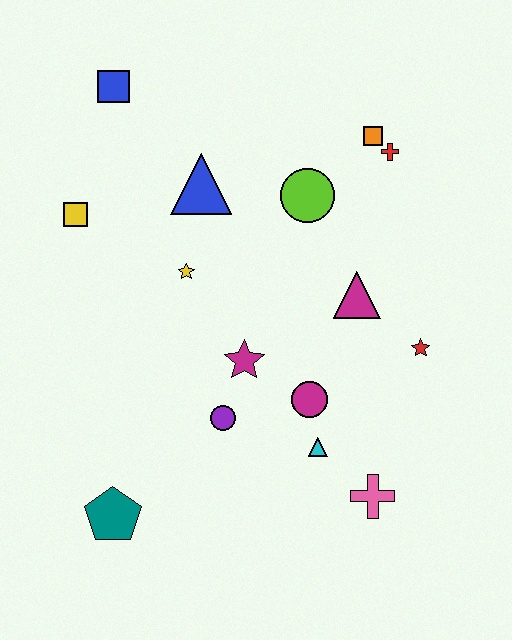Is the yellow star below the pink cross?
No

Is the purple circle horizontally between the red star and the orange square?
No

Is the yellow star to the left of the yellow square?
No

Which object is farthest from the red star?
The blue square is farthest from the red star.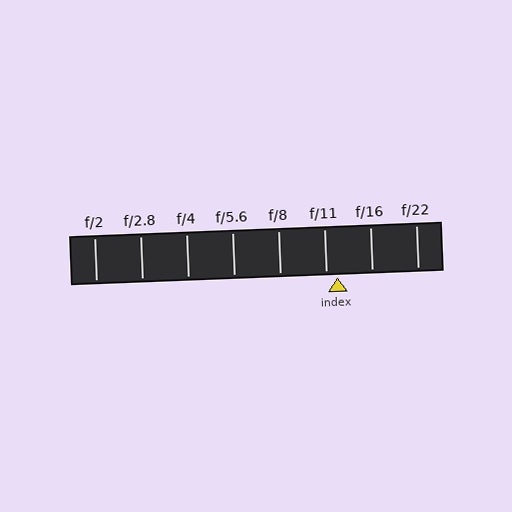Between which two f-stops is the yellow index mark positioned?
The index mark is between f/11 and f/16.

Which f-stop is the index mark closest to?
The index mark is closest to f/11.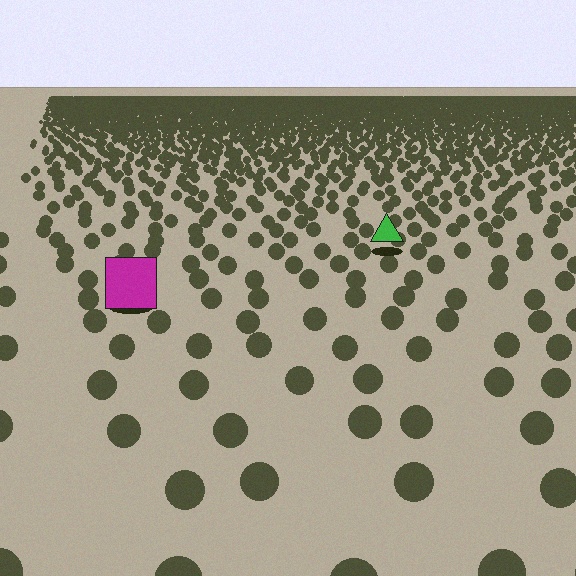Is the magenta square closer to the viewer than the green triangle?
Yes. The magenta square is closer — you can tell from the texture gradient: the ground texture is coarser near it.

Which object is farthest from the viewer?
The green triangle is farthest from the viewer. It appears smaller and the ground texture around it is denser.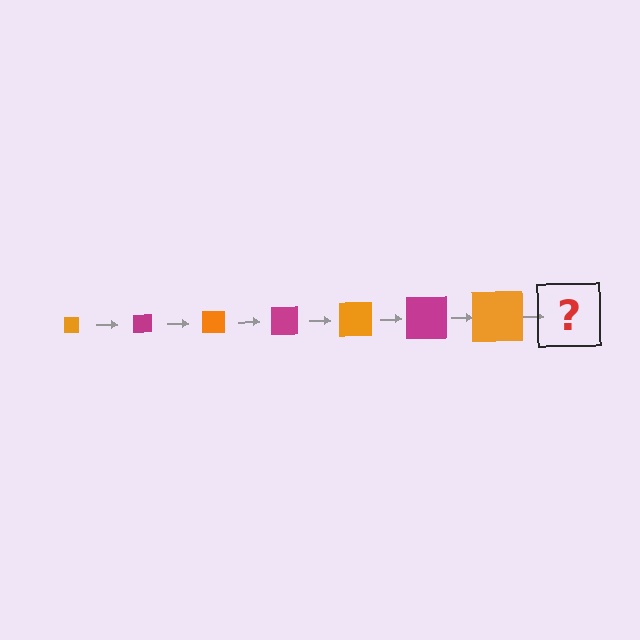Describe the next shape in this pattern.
It should be a magenta square, larger than the previous one.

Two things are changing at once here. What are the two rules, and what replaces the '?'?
The two rules are that the square grows larger each step and the color cycles through orange and magenta. The '?' should be a magenta square, larger than the previous one.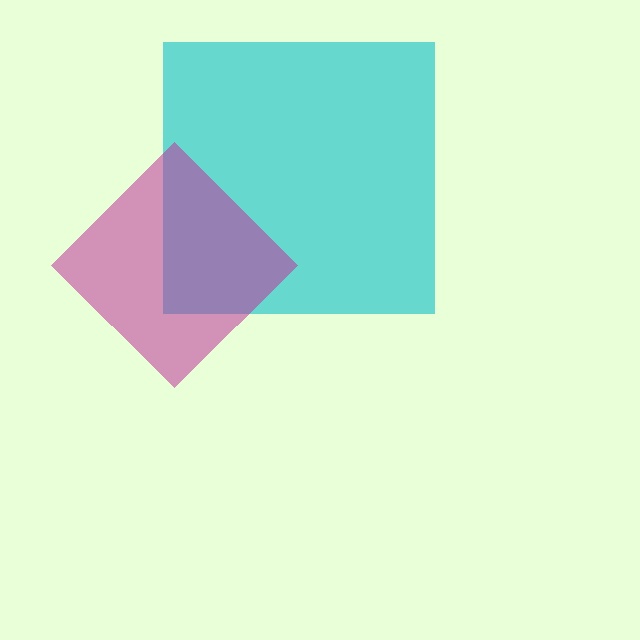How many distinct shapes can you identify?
There are 2 distinct shapes: a cyan square, a magenta diamond.